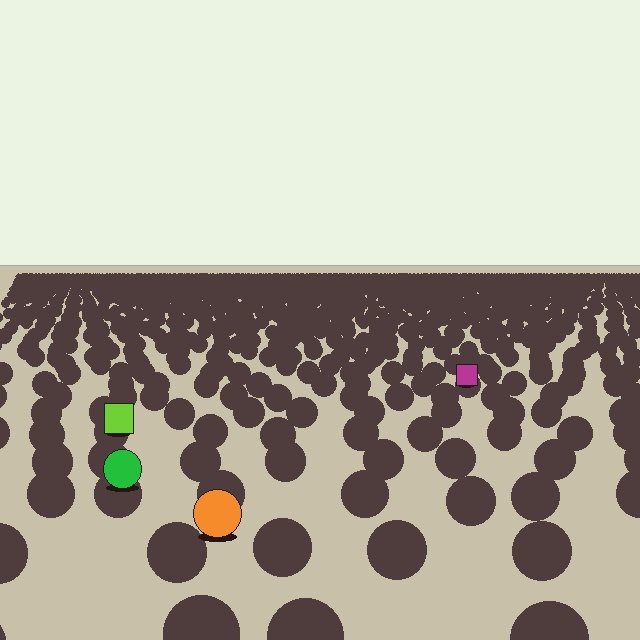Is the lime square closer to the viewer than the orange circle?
No. The orange circle is closer — you can tell from the texture gradient: the ground texture is coarser near it.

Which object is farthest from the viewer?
The magenta square is farthest from the viewer. It appears smaller and the ground texture around it is denser.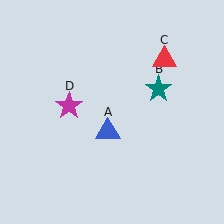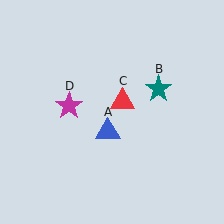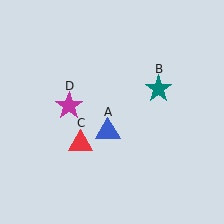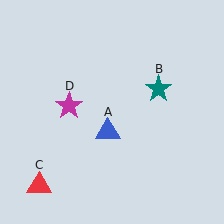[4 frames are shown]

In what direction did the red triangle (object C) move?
The red triangle (object C) moved down and to the left.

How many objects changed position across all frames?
1 object changed position: red triangle (object C).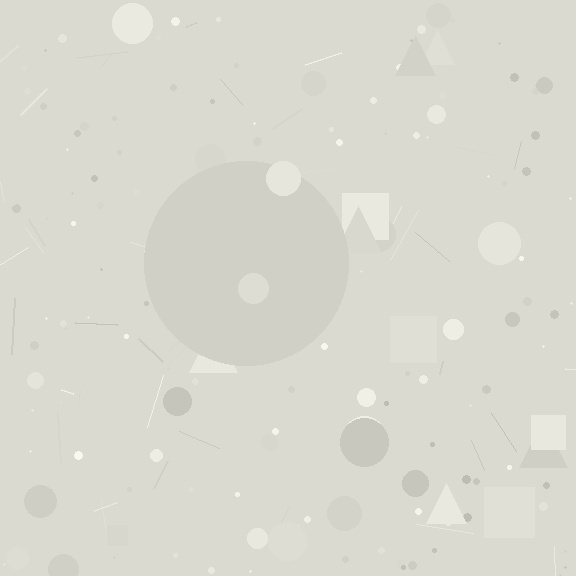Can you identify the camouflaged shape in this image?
The camouflaged shape is a circle.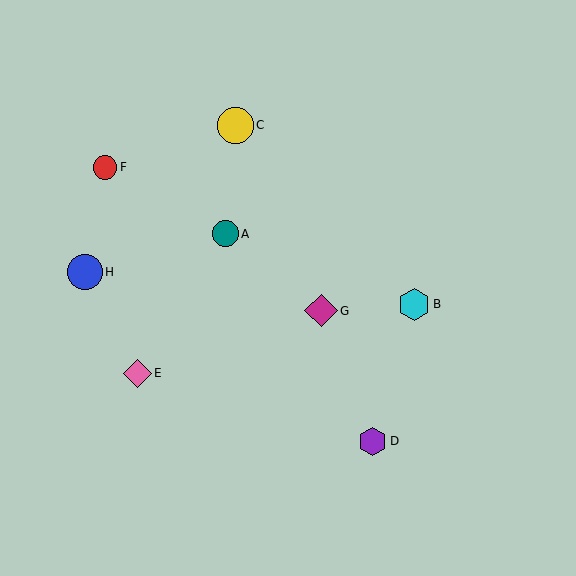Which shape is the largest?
The yellow circle (labeled C) is the largest.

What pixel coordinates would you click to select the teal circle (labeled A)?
Click at (225, 234) to select the teal circle A.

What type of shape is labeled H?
Shape H is a blue circle.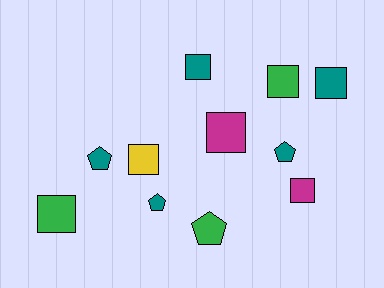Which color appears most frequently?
Teal, with 5 objects.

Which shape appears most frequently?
Square, with 7 objects.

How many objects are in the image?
There are 11 objects.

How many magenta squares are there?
There are 2 magenta squares.